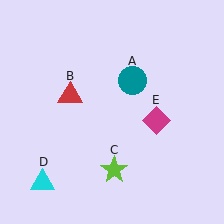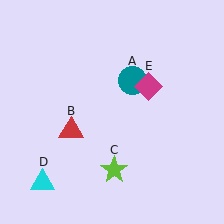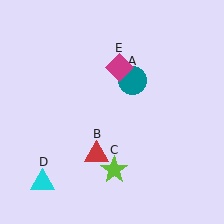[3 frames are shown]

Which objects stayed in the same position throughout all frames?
Teal circle (object A) and lime star (object C) and cyan triangle (object D) remained stationary.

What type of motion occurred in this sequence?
The red triangle (object B), magenta diamond (object E) rotated counterclockwise around the center of the scene.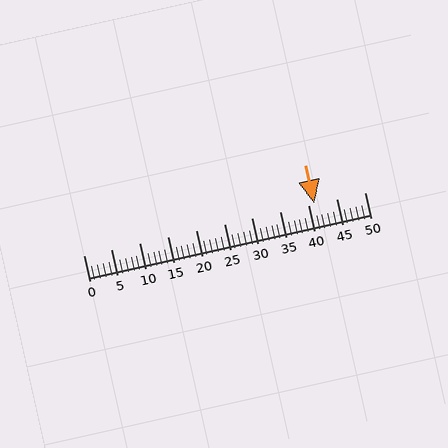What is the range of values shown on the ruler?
The ruler shows values from 0 to 50.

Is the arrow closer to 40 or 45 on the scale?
The arrow is closer to 40.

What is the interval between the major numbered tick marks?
The major tick marks are spaced 5 units apart.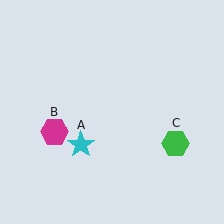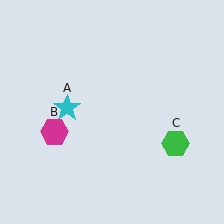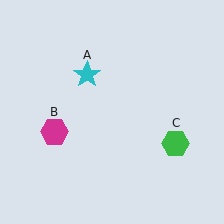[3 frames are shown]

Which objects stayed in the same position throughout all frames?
Magenta hexagon (object B) and green hexagon (object C) remained stationary.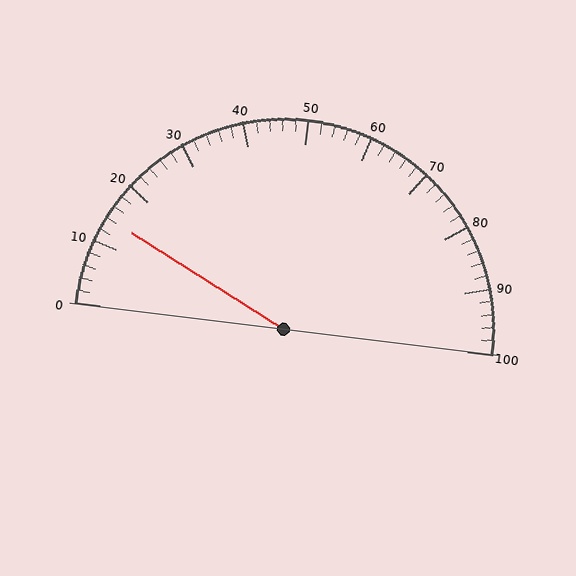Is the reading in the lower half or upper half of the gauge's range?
The reading is in the lower half of the range (0 to 100).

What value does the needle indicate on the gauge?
The needle indicates approximately 14.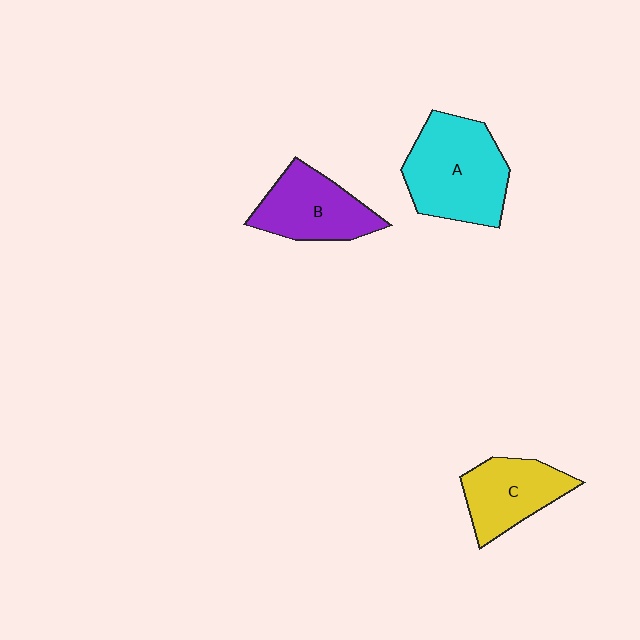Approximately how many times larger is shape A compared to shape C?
Approximately 1.5 times.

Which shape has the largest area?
Shape A (cyan).